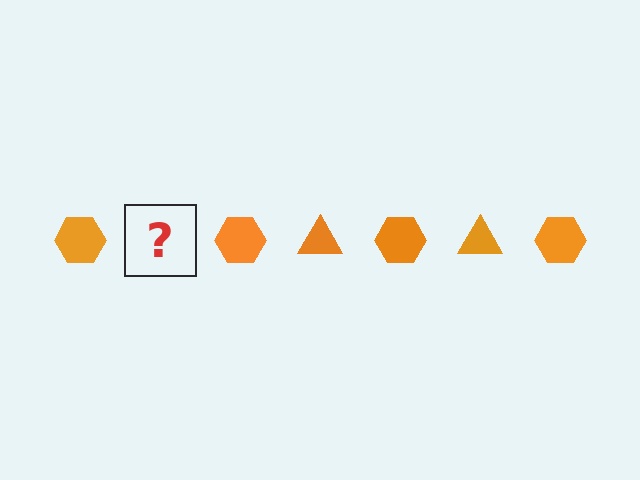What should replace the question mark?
The question mark should be replaced with an orange triangle.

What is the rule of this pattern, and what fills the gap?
The rule is that the pattern cycles through hexagon, triangle shapes in orange. The gap should be filled with an orange triangle.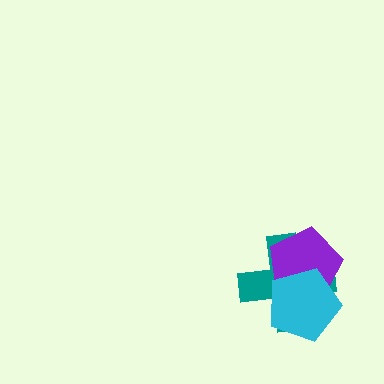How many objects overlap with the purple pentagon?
2 objects overlap with the purple pentagon.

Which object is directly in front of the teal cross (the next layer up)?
The purple pentagon is directly in front of the teal cross.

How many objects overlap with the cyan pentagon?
2 objects overlap with the cyan pentagon.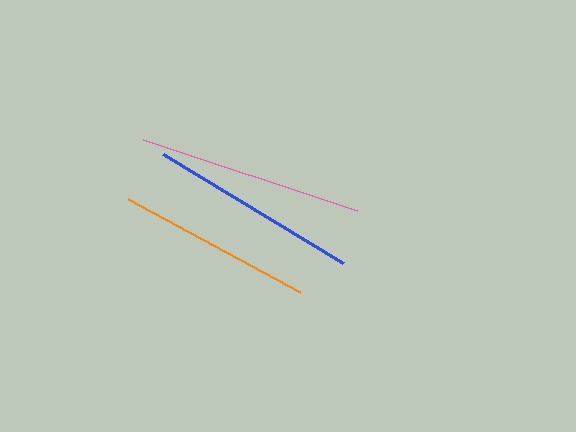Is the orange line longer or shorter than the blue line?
The blue line is longer than the orange line.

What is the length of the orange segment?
The orange segment is approximately 195 pixels long.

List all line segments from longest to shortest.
From longest to shortest: pink, blue, orange.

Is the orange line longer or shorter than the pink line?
The pink line is longer than the orange line.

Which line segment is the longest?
The pink line is the longest at approximately 226 pixels.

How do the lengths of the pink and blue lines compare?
The pink and blue lines are approximately the same length.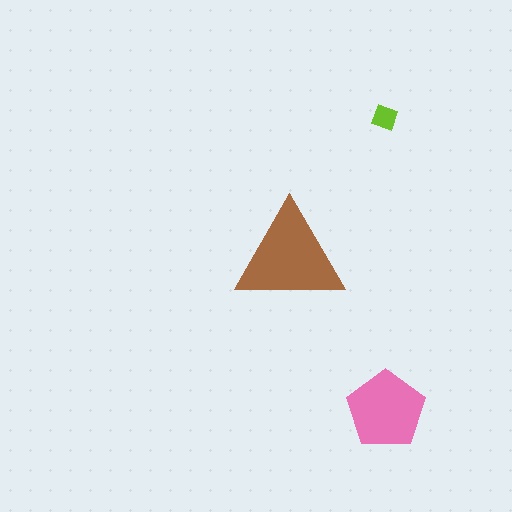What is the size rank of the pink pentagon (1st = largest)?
2nd.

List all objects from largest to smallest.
The brown triangle, the pink pentagon, the lime diamond.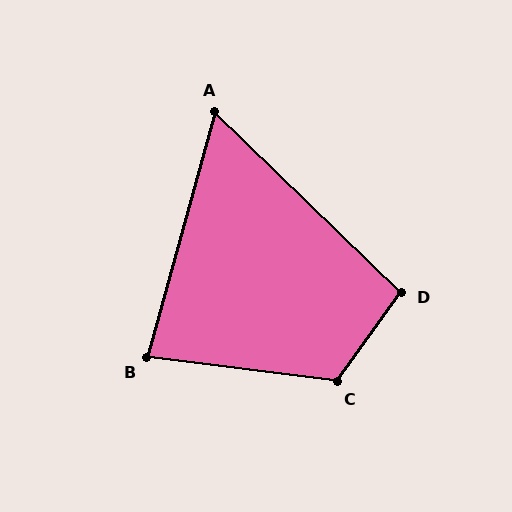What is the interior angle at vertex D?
Approximately 99 degrees (obtuse).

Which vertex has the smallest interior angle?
A, at approximately 62 degrees.